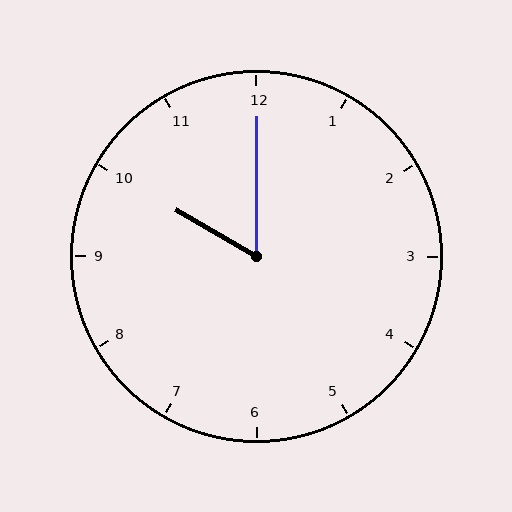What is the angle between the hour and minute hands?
Approximately 60 degrees.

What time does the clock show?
10:00.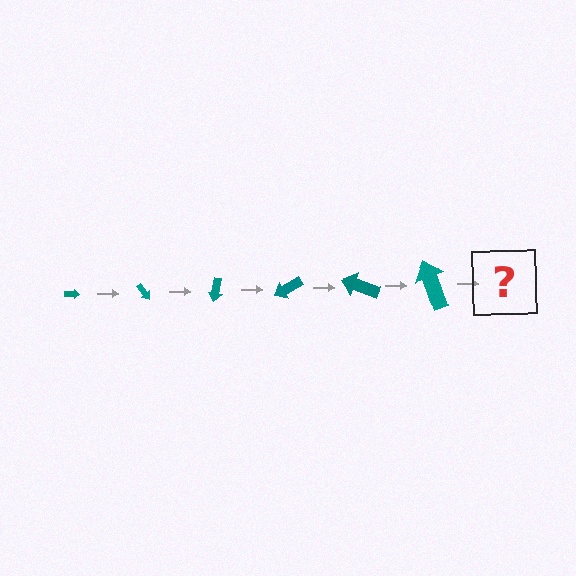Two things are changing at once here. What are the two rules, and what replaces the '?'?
The two rules are that the arrow grows larger each step and it rotates 50 degrees each step. The '?' should be an arrow, larger than the previous one and rotated 300 degrees from the start.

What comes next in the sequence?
The next element should be an arrow, larger than the previous one and rotated 300 degrees from the start.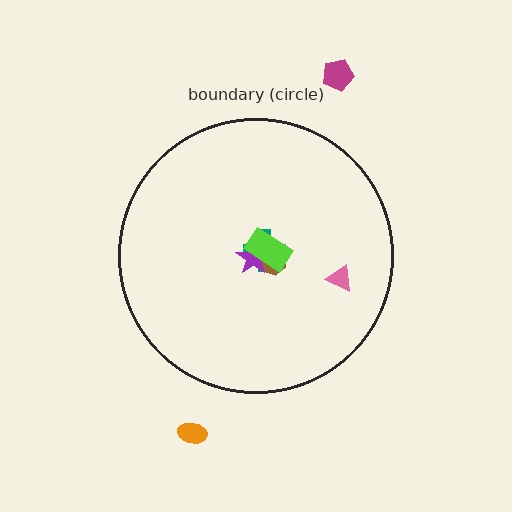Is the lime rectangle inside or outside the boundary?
Inside.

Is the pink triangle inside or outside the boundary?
Inside.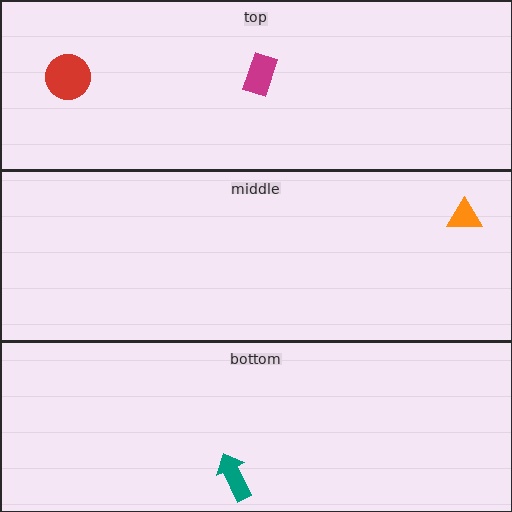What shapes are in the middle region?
The orange triangle.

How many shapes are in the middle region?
1.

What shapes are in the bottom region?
The teal arrow.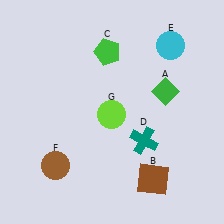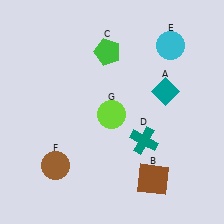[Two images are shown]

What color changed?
The diamond (A) changed from green in Image 1 to teal in Image 2.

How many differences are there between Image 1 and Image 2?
There is 1 difference between the two images.